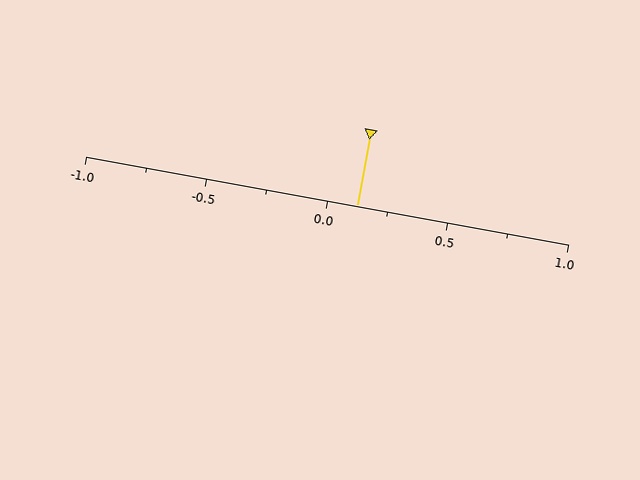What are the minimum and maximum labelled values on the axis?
The axis runs from -1.0 to 1.0.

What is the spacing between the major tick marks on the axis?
The major ticks are spaced 0.5 apart.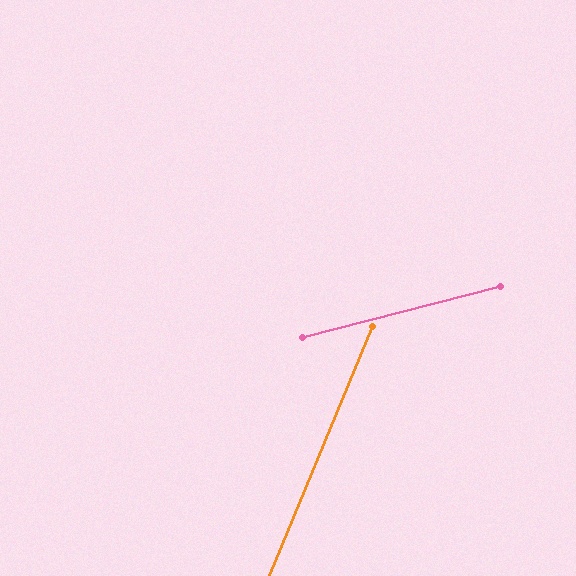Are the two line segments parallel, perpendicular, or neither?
Neither parallel nor perpendicular — they differ by about 53°.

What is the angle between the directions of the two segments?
Approximately 53 degrees.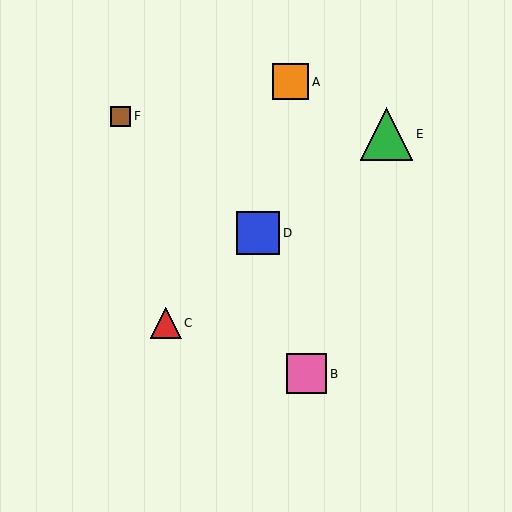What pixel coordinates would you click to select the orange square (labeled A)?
Click at (291, 82) to select the orange square A.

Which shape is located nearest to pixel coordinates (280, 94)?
The orange square (labeled A) at (291, 82) is nearest to that location.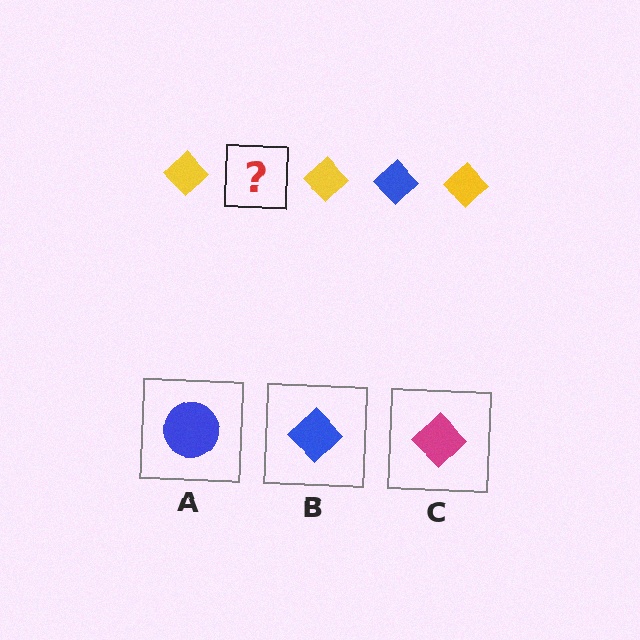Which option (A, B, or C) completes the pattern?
B.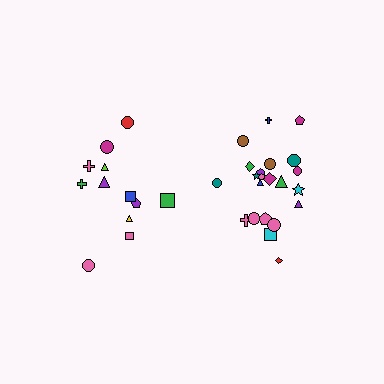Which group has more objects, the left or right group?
The right group.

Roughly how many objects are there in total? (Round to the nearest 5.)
Roughly 35 objects in total.